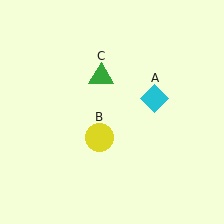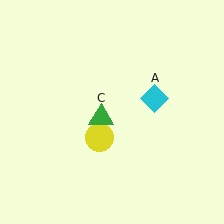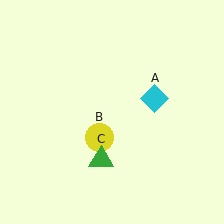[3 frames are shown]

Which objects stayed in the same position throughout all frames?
Cyan diamond (object A) and yellow circle (object B) remained stationary.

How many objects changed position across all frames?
1 object changed position: green triangle (object C).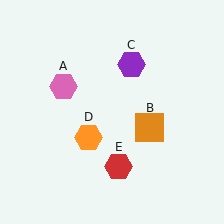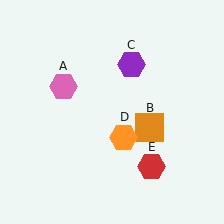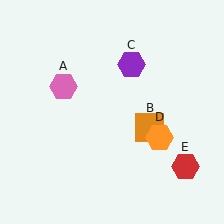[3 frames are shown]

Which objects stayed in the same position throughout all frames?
Pink hexagon (object A) and orange square (object B) and purple hexagon (object C) remained stationary.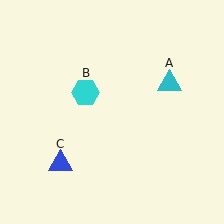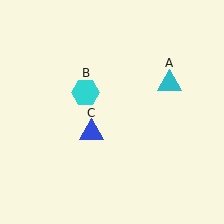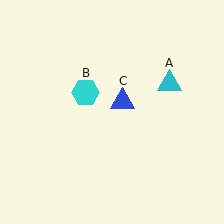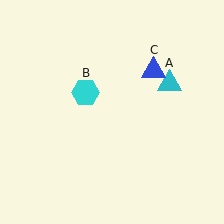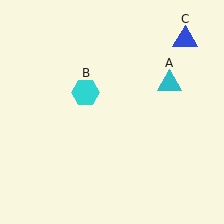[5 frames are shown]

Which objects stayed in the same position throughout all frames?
Cyan triangle (object A) and cyan hexagon (object B) remained stationary.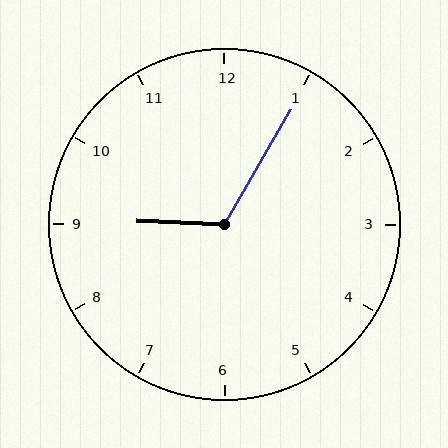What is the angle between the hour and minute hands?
Approximately 118 degrees.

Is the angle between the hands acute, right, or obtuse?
It is obtuse.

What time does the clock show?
9:05.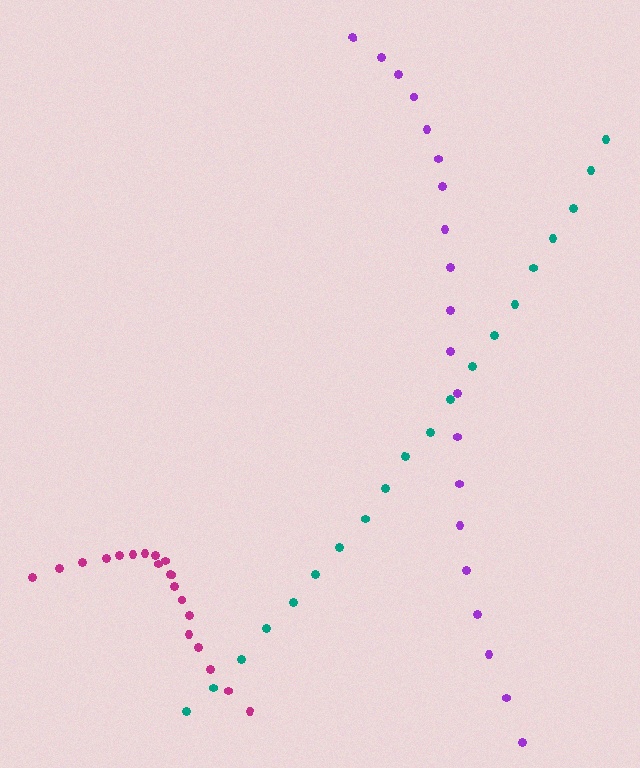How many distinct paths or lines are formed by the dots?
There are 3 distinct paths.